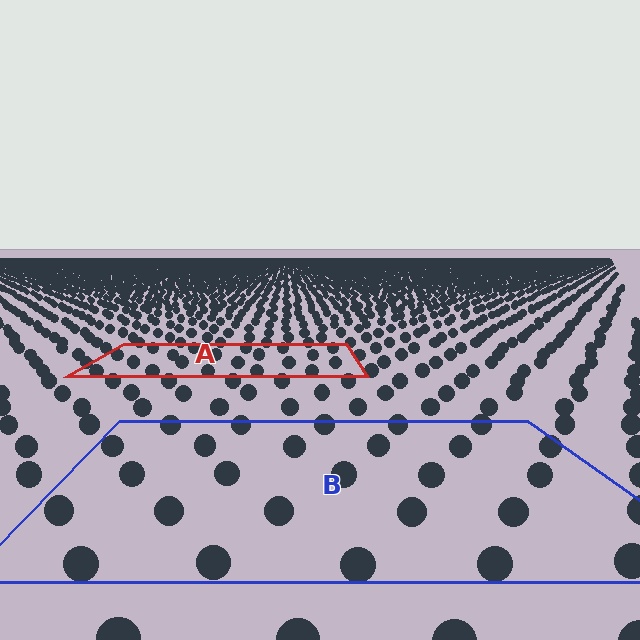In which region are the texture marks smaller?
The texture marks are smaller in region A, because it is farther away.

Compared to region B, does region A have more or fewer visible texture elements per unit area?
Region A has more texture elements per unit area — they are packed more densely because it is farther away.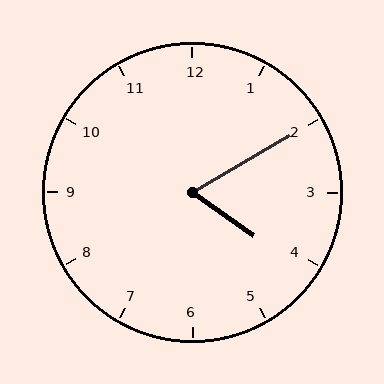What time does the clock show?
4:10.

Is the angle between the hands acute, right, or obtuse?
It is acute.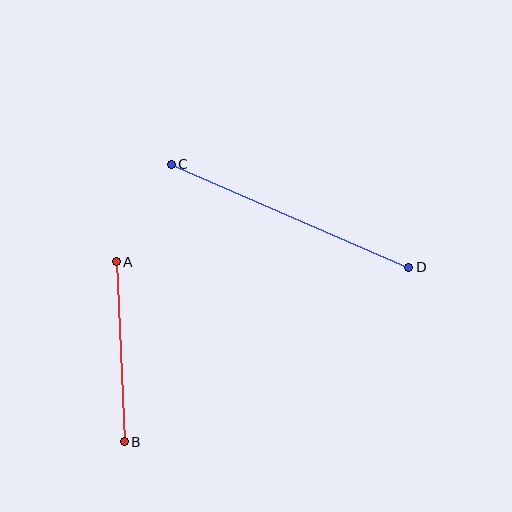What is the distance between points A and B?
The distance is approximately 180 pixels.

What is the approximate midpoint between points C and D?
The midpoint is at approximately (290, 216) pixels.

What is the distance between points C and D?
The distance is approximately 259 pixels.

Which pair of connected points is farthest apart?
Points C and D are farthest apart.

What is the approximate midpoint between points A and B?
The midpoint is at approximately (120, 352) pixels.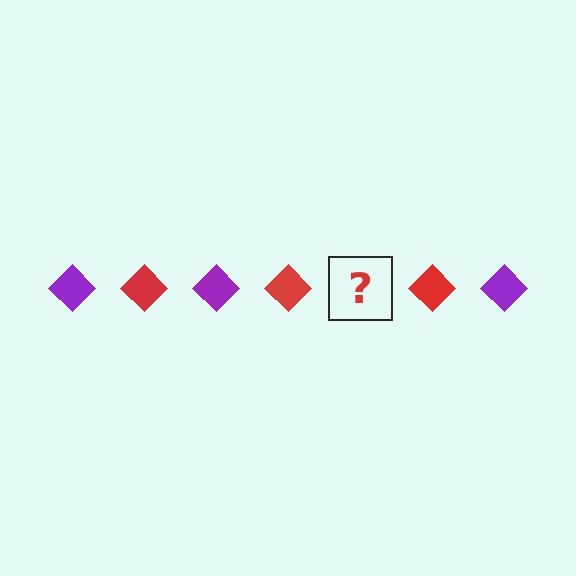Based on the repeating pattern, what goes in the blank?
The blank should be a purple diamond.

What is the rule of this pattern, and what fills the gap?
The rule is that the pattern cycles through purple, red diamonds. The gap should be filled with a purple diamond.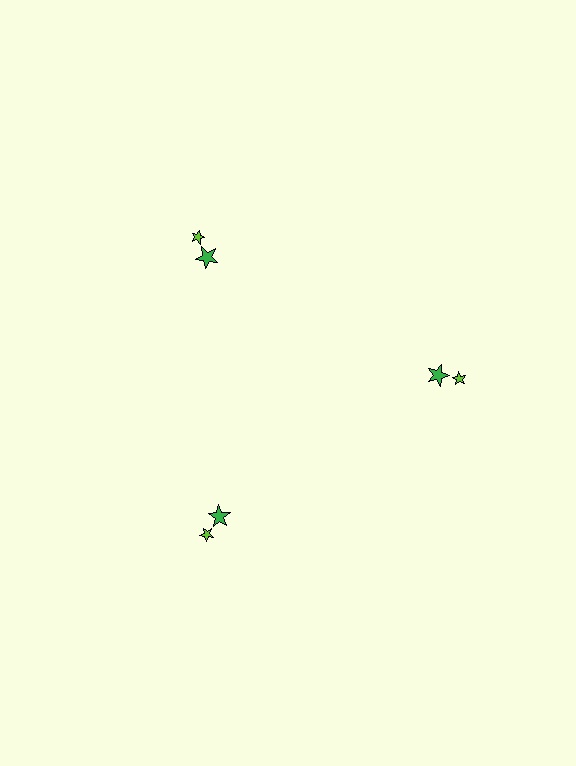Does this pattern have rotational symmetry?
Yes, this pattern has 3-fold rotational symmetry. It looks the same after rotating 120 degrees around the center.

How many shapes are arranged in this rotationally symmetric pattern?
There are 6 shapes, arranged in 3 groups of 2.